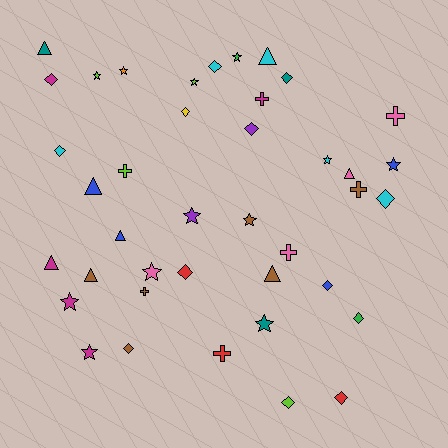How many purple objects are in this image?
There are 2 purple objects.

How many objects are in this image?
There are 40 objects.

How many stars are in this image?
There are 12 stars.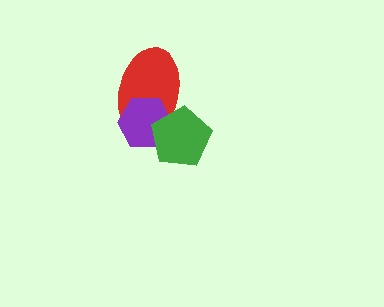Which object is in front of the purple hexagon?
The green pentagon is in front of the purple hexagon.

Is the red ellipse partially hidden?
Yes, it is partially covered by another shape.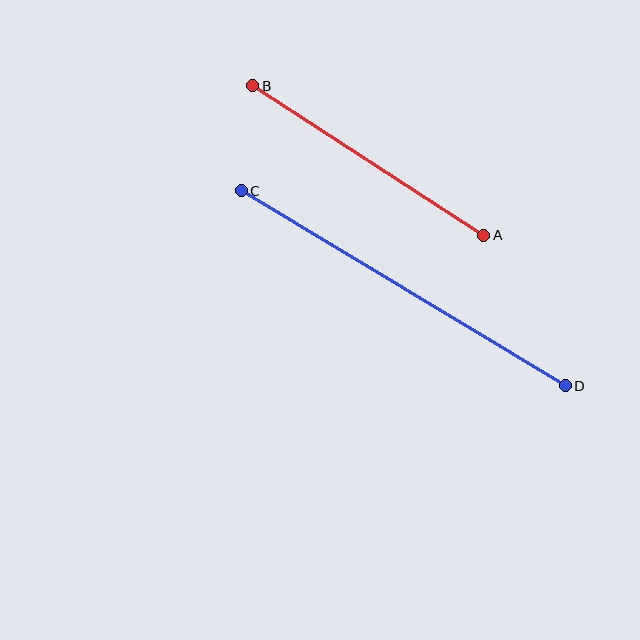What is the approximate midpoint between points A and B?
The midpoint is at approximately (368, 160) pixels.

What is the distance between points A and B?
The distance is approximately 275 pixels.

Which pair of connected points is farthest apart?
Points C and D are farthest apart.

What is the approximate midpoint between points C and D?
The midpoint is at approximately (403, 288) pixels.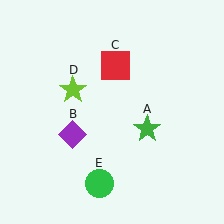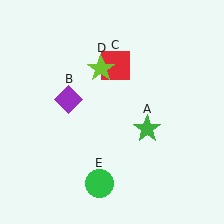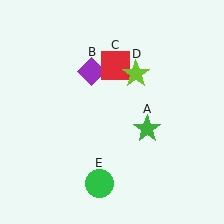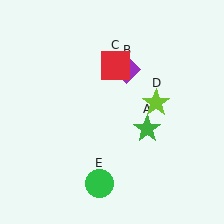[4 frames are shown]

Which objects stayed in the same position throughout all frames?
Green star (object A) and red square (object C) and green circle (object E) remained stationary.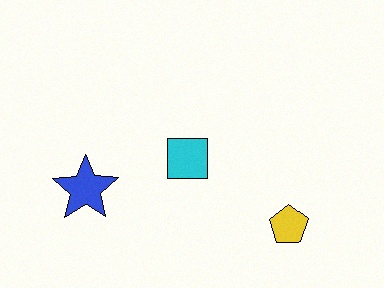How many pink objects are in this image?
There are no pink objects.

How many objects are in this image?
There are 3 objects.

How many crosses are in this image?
There are no crosses.